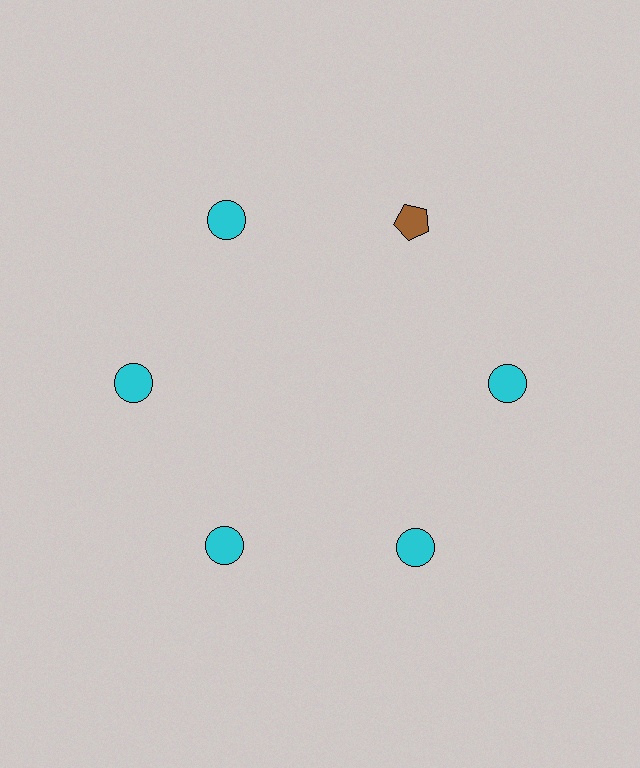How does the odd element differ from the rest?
It differs in both color (brown instead of cyan) and shape (pentagon instead of circle).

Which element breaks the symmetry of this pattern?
The brown pentagon at roughly the 1 o'clock position breaks the symmetry. All other shapes are cyan circles.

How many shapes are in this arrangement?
There are 6 shapes arranged in a ring pattern.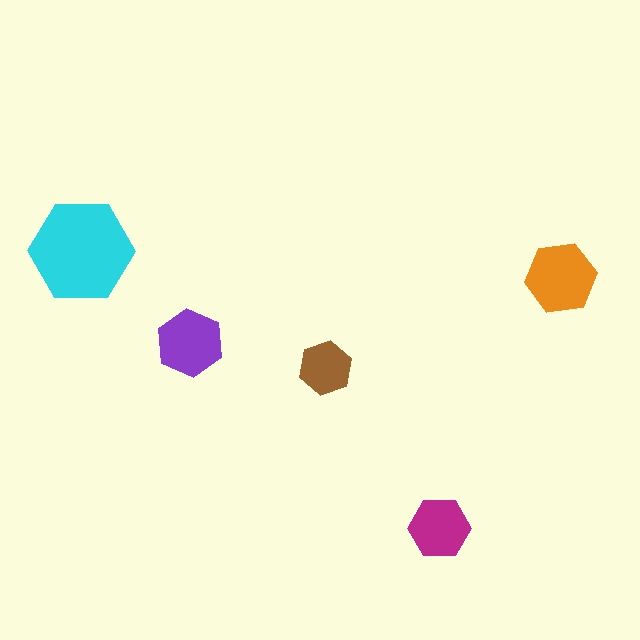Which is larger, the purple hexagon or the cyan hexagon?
The cyan one.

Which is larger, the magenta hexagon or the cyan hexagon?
The cyan one.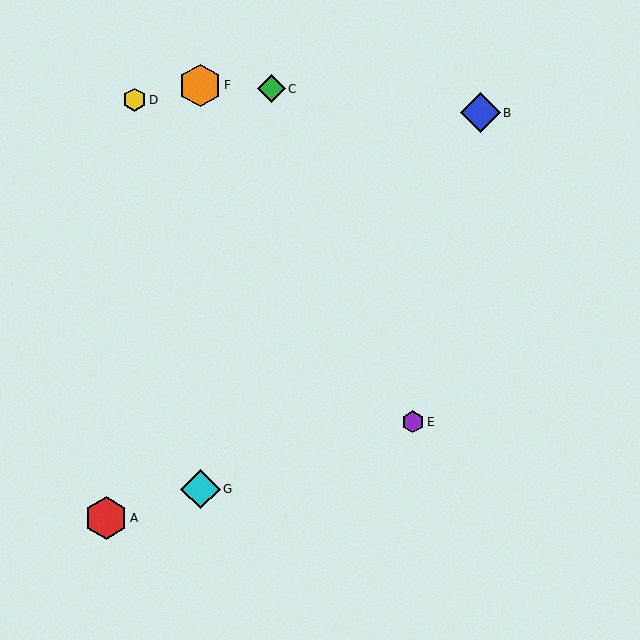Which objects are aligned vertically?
Objects F, G are aligned vertically.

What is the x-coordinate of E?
Object E is at x≈413.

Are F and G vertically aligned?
Yes, both are at x≈200.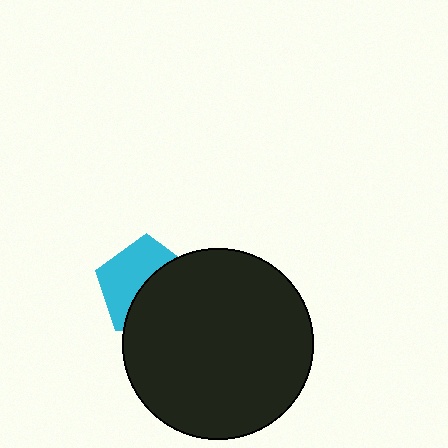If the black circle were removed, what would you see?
You would see the complete cyan pentagon.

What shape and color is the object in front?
The object in front is a black circle.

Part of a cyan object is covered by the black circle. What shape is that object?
It is a pentagon.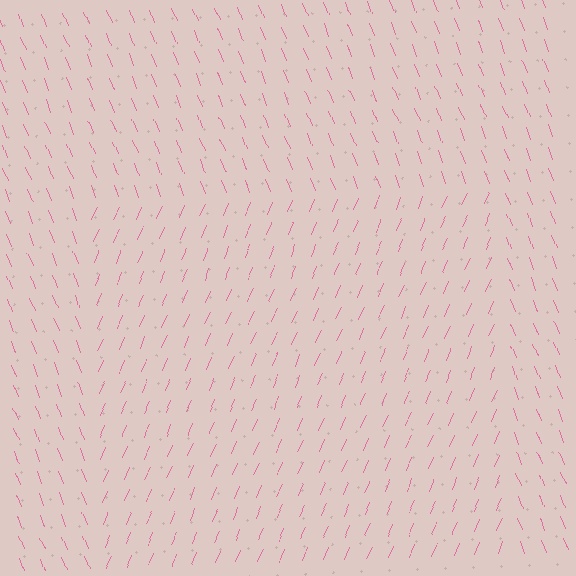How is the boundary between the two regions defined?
The boundary is defined purely by a change in line orientation (approximately 45 degrees difference). All lines are the same color and thickness.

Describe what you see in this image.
The image is filled with small pink line segments. A rectangle region in the image has lines oriented differently from the surrounding lines, creating a visible texture boundary.